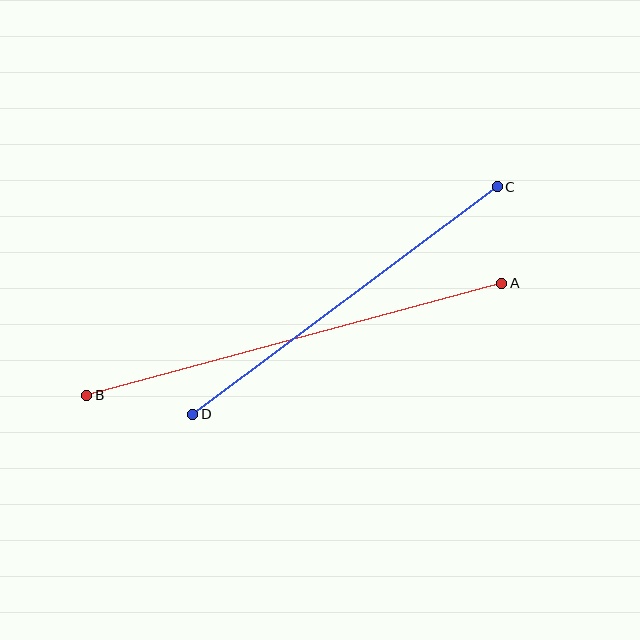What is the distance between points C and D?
The distance is approximately 380 pixels.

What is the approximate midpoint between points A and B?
The midpoint is at approximately (294, 339) pixels.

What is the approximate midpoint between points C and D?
The midpoint is at approximately (345, 300) pixels.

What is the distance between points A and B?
The distance is approximately 430 pixels.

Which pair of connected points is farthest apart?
Points A and B are farthest apart.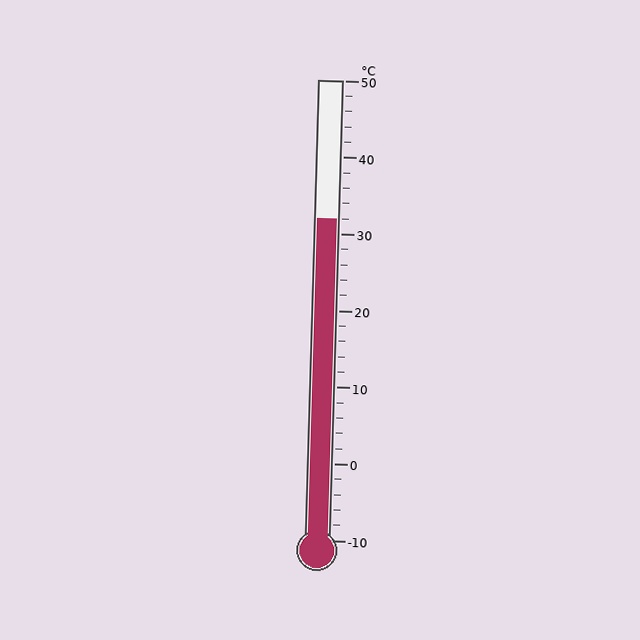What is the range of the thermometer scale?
The thermometer scale ranges from -10°C to 50°C.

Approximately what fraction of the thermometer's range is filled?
The thermometer is filled to approximately 70% of its range.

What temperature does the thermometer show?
The thermometer shows approximately 32°C.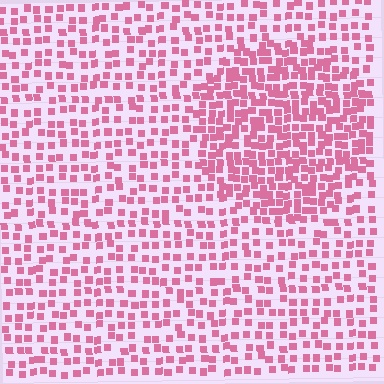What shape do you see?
I see a circle.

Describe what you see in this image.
The image contains small pink elements arranged at two different densities. A circle-shaped region is visible where the elements are more densely packed than the surrounding area.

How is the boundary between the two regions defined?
The boundary is defined by a change in element density (approximately 1.9x ratio). All elements are the same color, size, and shape.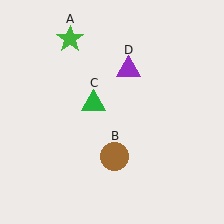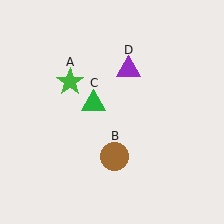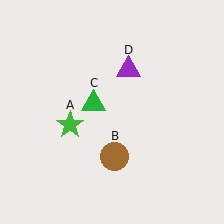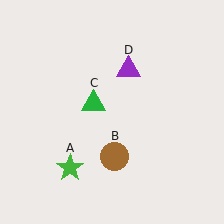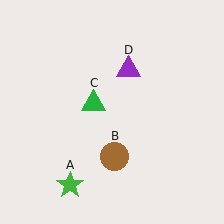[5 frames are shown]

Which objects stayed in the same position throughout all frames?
Brown circle (object B) and green triangle (object C) and purple triangle (object D) remained stationary.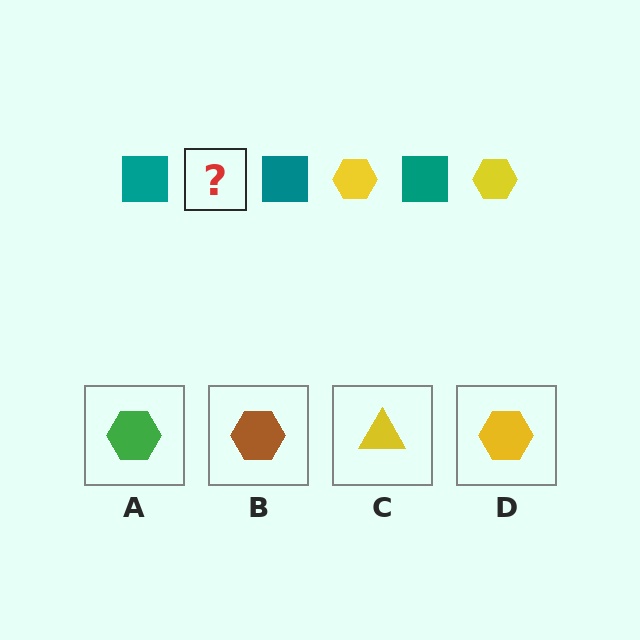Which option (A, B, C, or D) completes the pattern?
D.